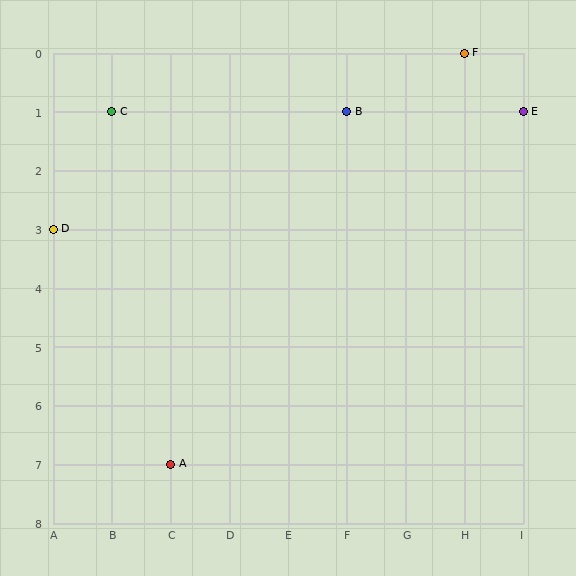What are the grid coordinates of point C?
Point C is at grid coordinates (B, 1).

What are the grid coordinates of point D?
Point D is at grid coordinates (A, 3).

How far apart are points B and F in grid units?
Points B and F are 2 columns and 1 row apart (about 2.2 grid units diagonally).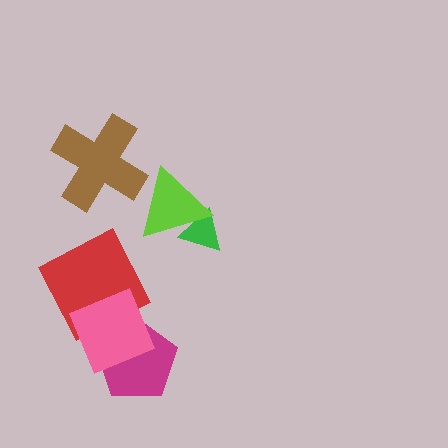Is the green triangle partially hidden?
Yes, it is partially covered by another shape.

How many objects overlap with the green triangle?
1 object overlaps with the green triangle.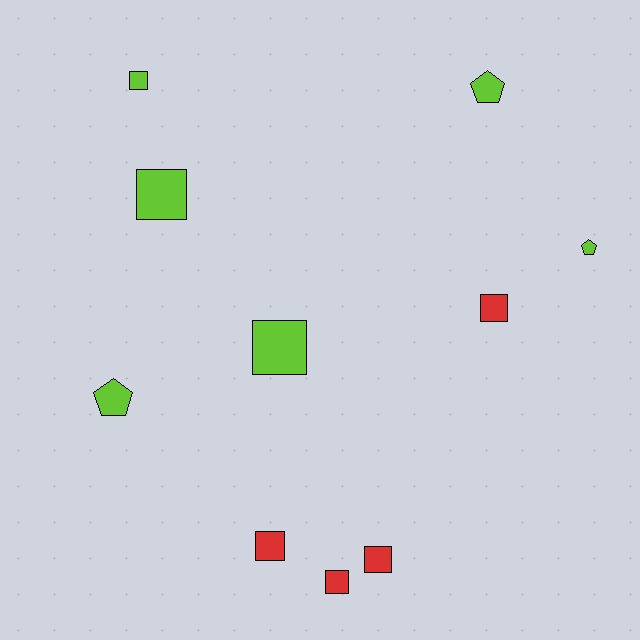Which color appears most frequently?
Lime, with 6 objects.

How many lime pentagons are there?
There are 3 lime pentagons.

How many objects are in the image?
There are 10 objects.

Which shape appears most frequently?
Square, with 7 objects.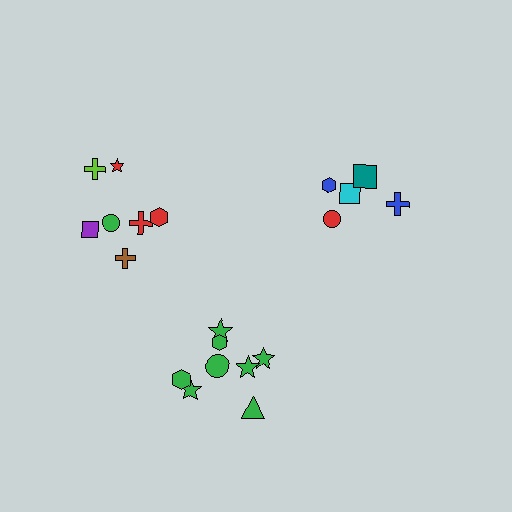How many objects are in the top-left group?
There are 7 objects.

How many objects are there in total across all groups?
There are 20 objects.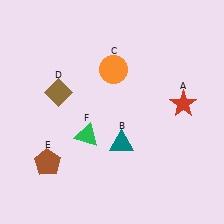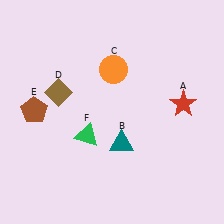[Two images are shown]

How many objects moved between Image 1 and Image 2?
1 object moved between the two images.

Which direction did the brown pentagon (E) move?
The brown pentagon (E) moved up.